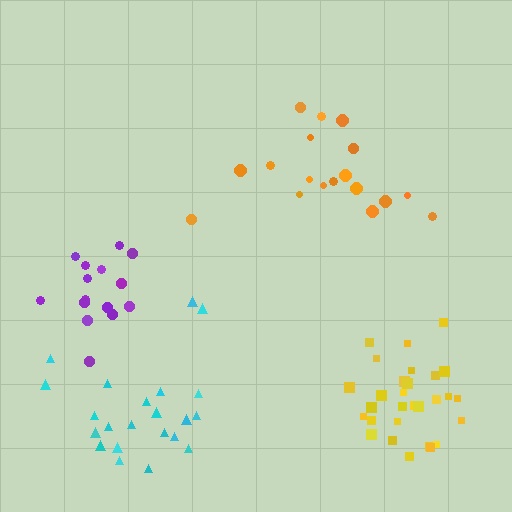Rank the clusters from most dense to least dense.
yellow, purple, cyan, orange.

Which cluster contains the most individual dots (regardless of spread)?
Yellow (29).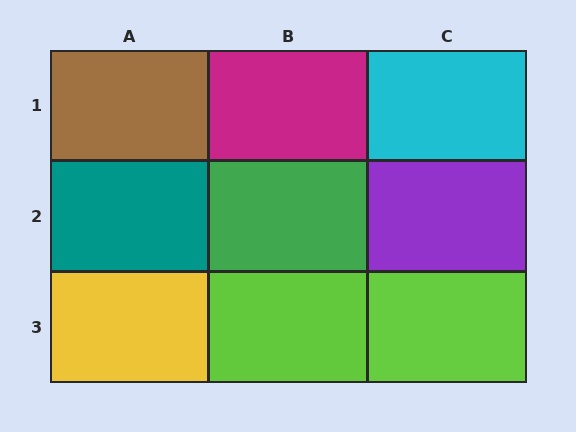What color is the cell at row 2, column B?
Green.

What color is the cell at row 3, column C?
Lime.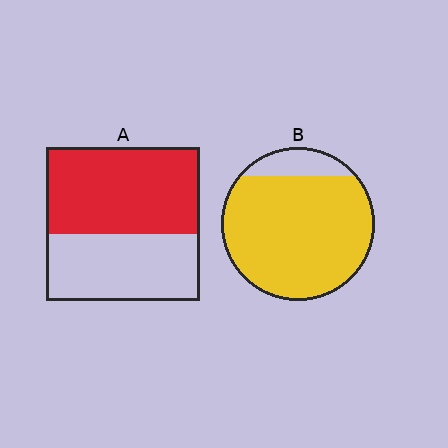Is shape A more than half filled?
Yes.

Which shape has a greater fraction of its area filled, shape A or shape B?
Shape B.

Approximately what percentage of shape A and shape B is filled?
A is approximately 55% and B is approximately 85%.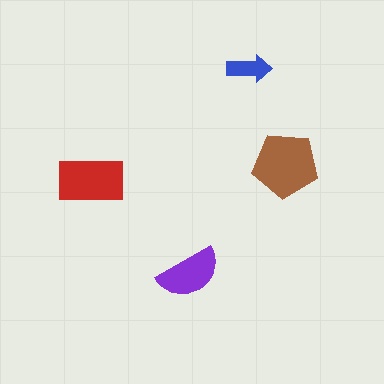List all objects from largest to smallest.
The brown pentagon, the red rectangle, the purple semicircle, the blue arrow.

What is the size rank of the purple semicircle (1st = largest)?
3rd.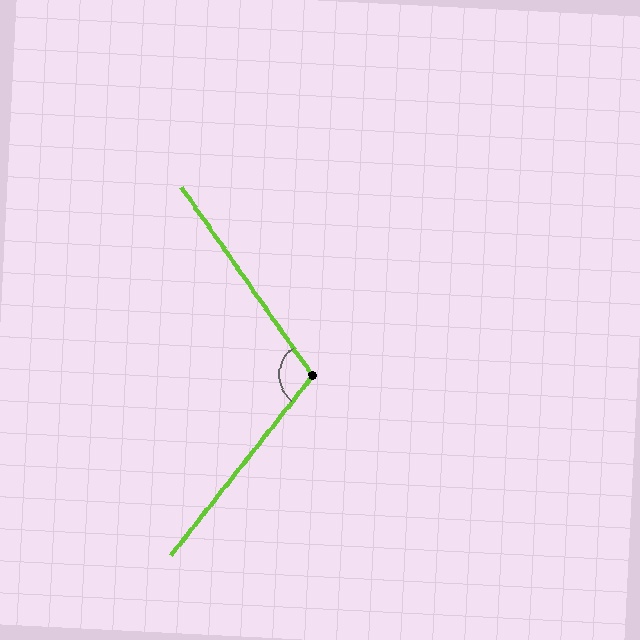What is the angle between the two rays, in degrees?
Approximately 107 degrees.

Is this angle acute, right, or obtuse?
It is obtuse.